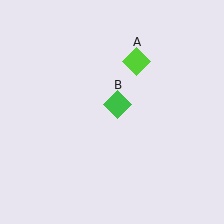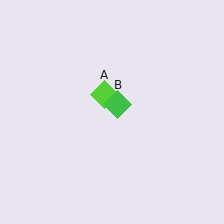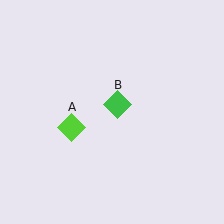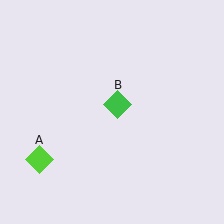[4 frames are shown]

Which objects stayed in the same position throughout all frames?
Green diamond (object B) remained stationary.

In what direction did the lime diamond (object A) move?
The lime diamond (object A) moved down and to the left.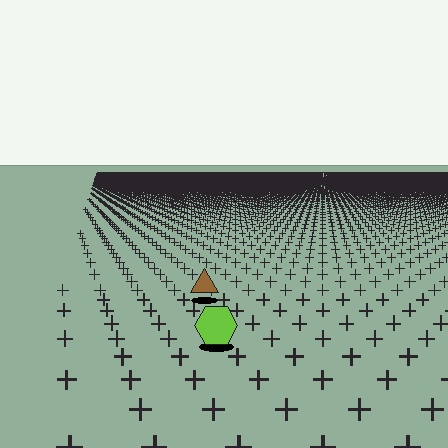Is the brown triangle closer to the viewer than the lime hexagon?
No. The lime hexagon is closer — you can tell from the texture gradient: the ground texture is coarser near it.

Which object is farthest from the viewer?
The brown triangle is farthest from the viewer. It appears smaller and the ground texture around it is denser.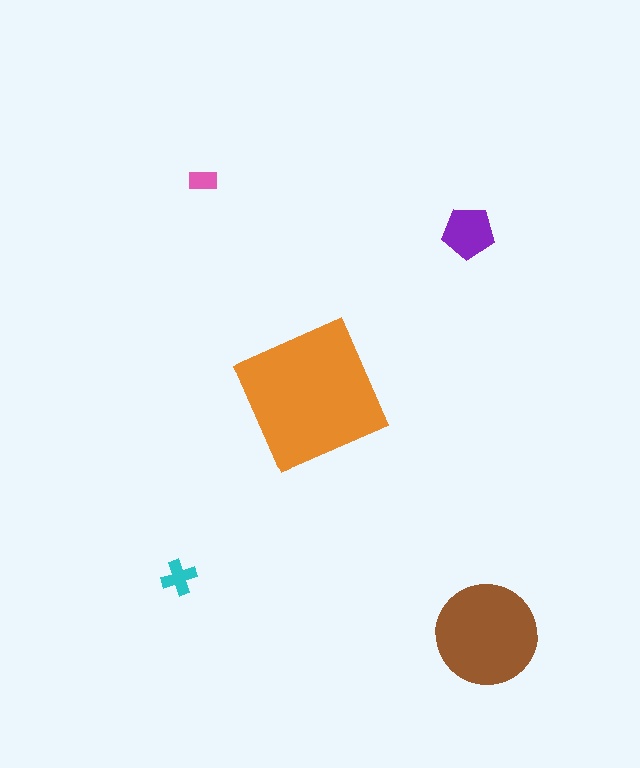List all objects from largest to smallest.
The orange square, the brown circle, the purple pentagon, the cyan cross, the pink rectangle.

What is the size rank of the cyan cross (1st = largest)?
4th.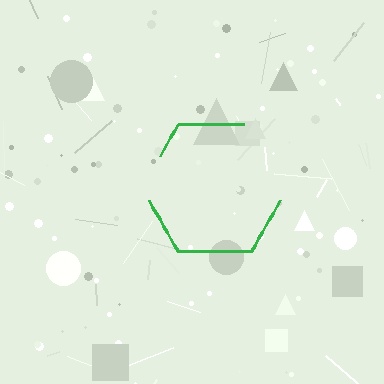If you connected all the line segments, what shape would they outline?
They would outline a hexagon.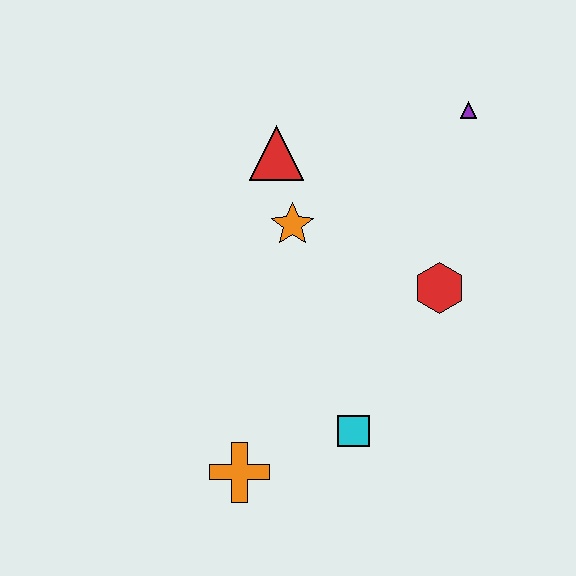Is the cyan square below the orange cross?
No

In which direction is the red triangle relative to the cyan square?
The red triangle is above the cyan square.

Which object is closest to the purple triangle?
The red hexagon is closest to the purple triangle.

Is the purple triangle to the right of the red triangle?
Yes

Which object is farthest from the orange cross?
The purple triangle is farthest from the orange cross.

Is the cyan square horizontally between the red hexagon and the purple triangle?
No